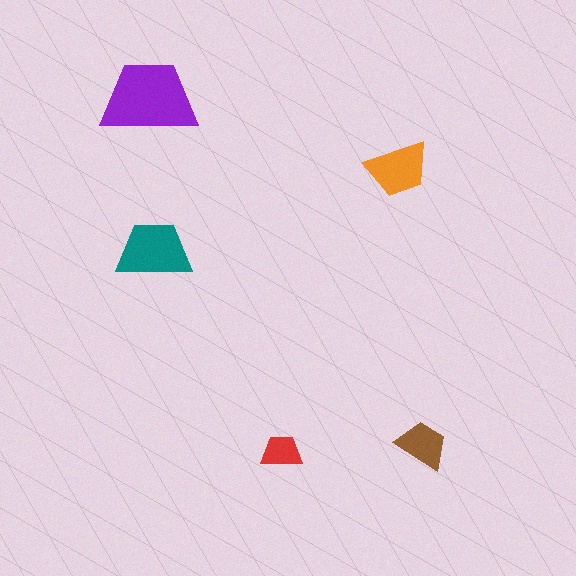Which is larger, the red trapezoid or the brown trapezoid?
The brown one.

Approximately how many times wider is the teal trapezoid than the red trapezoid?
About 2 times wider.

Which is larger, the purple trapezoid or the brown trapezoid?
The purple one.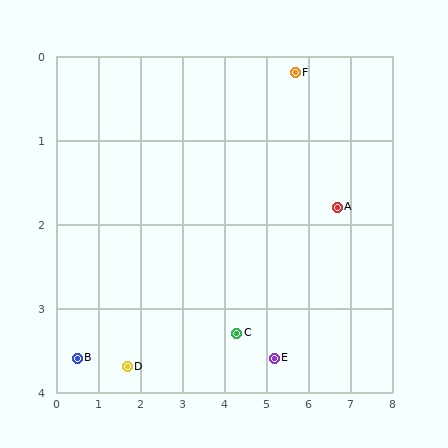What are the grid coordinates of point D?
Point D is at approximately (1.7, 3.7).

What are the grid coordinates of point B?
Point B is at approximately (0.5, 3.6).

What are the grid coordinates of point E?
Point E is at approximately (5.2, 3.6).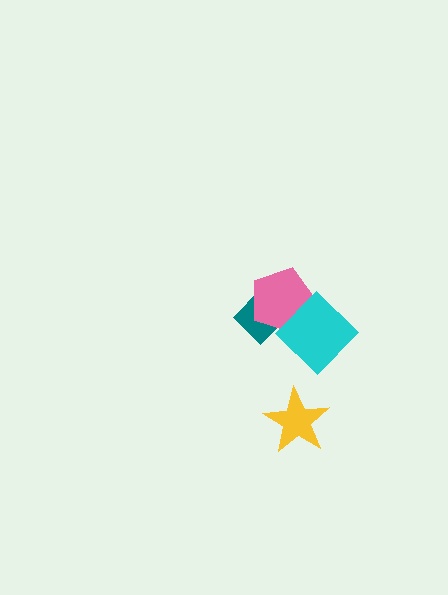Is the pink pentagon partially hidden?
Yes, it is partially covered by another shape.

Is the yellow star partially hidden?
No, no other shape covers it.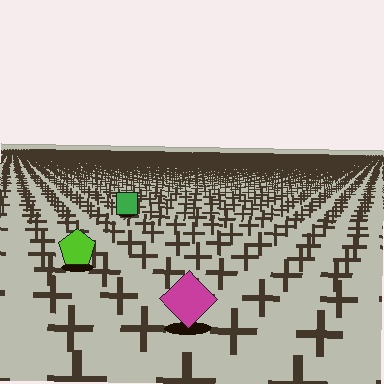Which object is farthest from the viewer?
The green square is farthest from the viewer. It appears smaller and the ground texture around it is denser.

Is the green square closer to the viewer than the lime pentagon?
No. The lime pentagon is closer — you can tell from the texture gradient: the ground texture is coarser near it.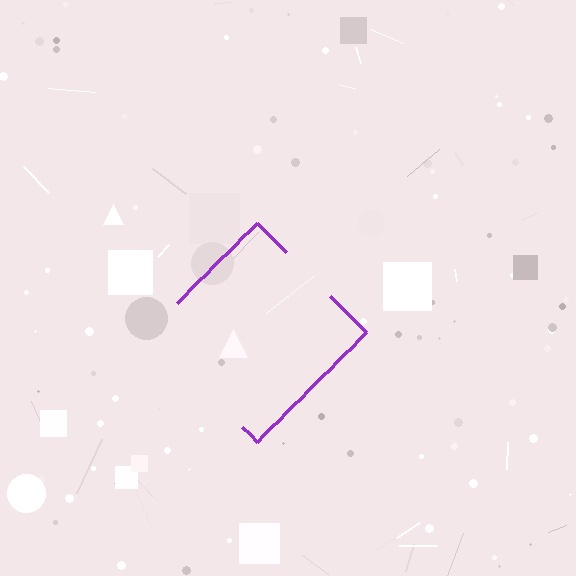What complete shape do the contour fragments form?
The contour fragments form a diamond.